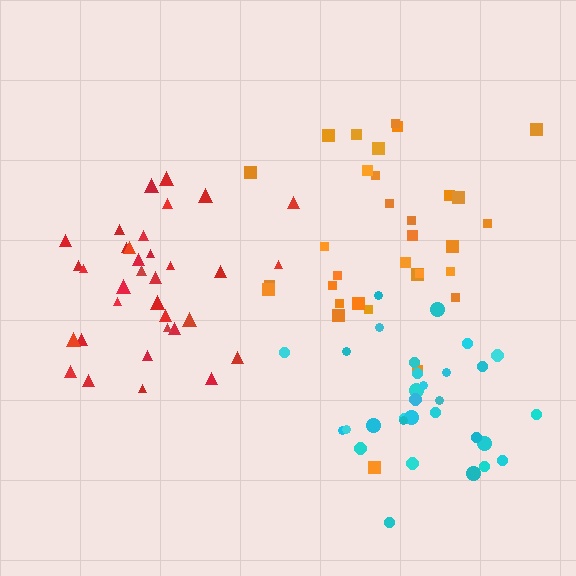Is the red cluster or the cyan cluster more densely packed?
Red.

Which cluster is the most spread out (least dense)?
Orange.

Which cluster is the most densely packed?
Red.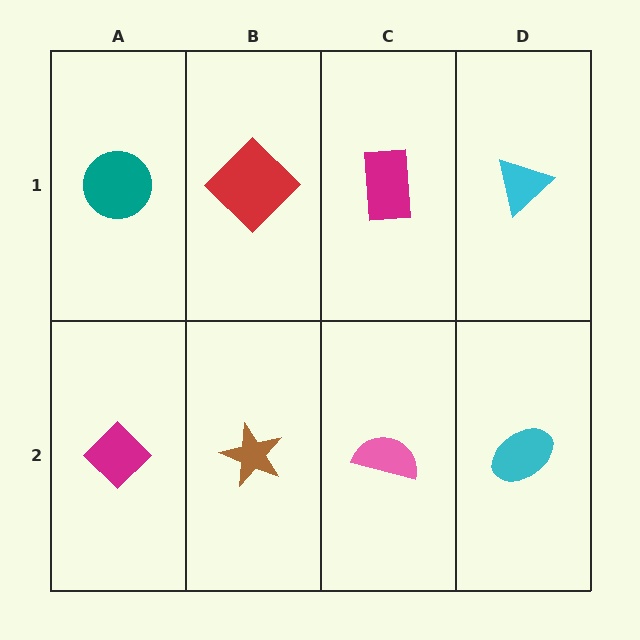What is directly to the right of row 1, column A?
A red diamond.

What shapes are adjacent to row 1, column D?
A cyan ellipse (row 2, column D), a magenta rectangle (row 1, column C).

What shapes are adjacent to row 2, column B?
A red diamond (row 1, column B), a magenta diamond (row 2, column A), a pink semicircle (row 2, column C).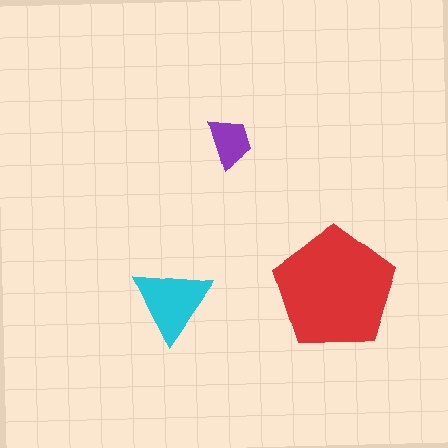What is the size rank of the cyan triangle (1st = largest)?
2nd.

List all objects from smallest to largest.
The purple trapezoid, the cyan triangle, the red pentagon.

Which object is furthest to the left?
The cyan triangle is leftmost.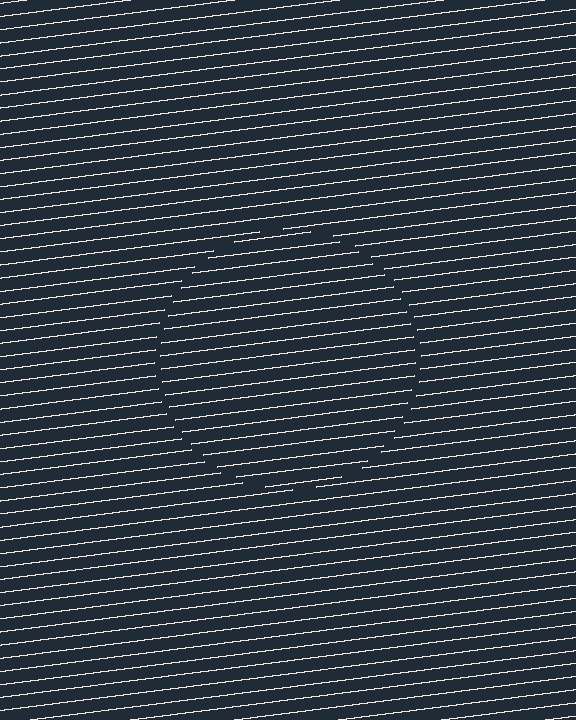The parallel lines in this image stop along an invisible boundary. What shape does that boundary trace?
An illusory circle. The interior of the shape contains the same grating, shifted by half a period — the contour is defined by the phase discontinuity where line-ends from the inner and outer gratings abut.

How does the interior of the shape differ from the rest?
The interior of the shape contains the same grating, shifted by half a period — the contour is defined by the phase discontinuity where line-ends from the inner and outer gratings abut.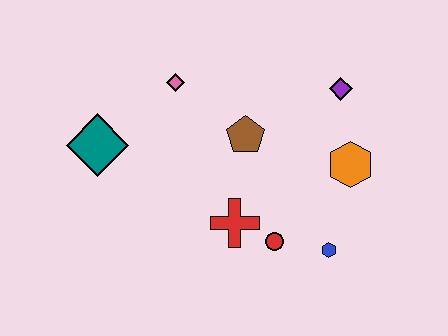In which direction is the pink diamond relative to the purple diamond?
The pink diamond is to the left of the purple diamond.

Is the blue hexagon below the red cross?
Yes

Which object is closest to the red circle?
The red cross is closest to the red circle.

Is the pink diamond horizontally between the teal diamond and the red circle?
Yes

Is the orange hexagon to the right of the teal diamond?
Yes